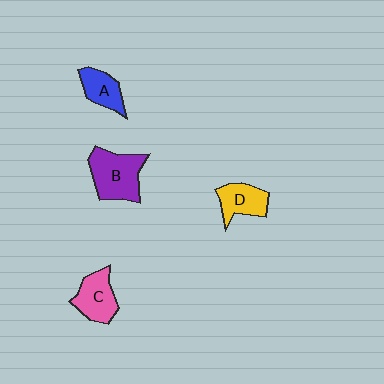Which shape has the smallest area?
Shape A (blue).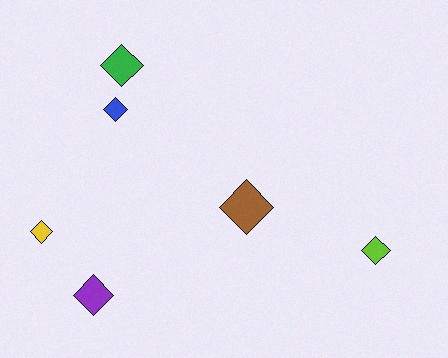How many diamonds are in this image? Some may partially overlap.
There are 6 diamonds.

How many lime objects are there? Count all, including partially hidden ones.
There is 1 lime object.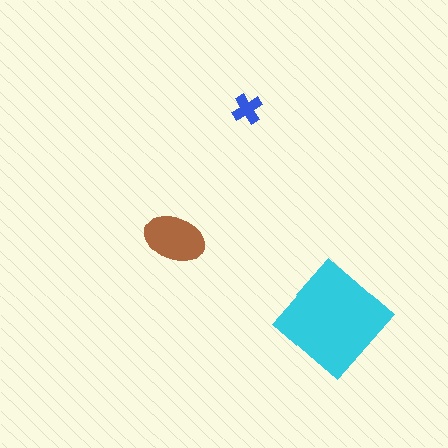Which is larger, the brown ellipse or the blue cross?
The brown ellipse.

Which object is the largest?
The cyan diamond.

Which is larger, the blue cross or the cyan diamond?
The cyan diamond.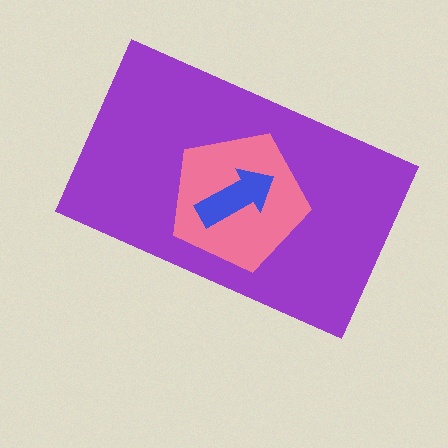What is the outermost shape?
The purple rectangle.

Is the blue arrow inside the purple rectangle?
Yes.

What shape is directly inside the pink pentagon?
The blue arrow.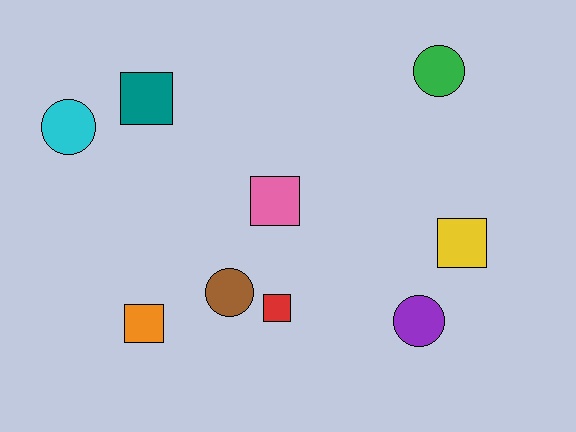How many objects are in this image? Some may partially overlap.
There are 9 objects.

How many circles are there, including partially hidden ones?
There are 4 circles.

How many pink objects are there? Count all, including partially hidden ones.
There is 1 pink object.